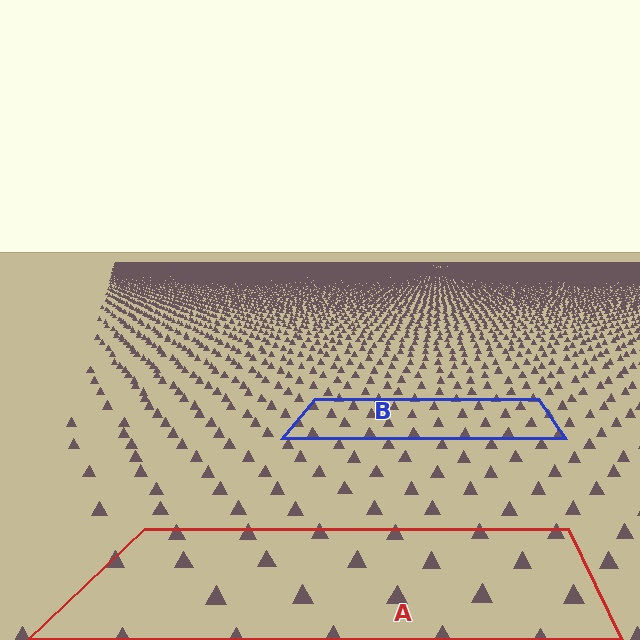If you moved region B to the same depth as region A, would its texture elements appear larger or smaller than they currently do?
They would appear larger. At a closer depth, the same texture elements are projected at a bigger on-screen size.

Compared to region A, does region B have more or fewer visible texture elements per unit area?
Region B has more texture elements per unit area — they are packed more densely because it is farther away.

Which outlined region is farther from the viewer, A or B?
Region B is farther from the viewer — the texture elements inside it appear smaller and more densely packed.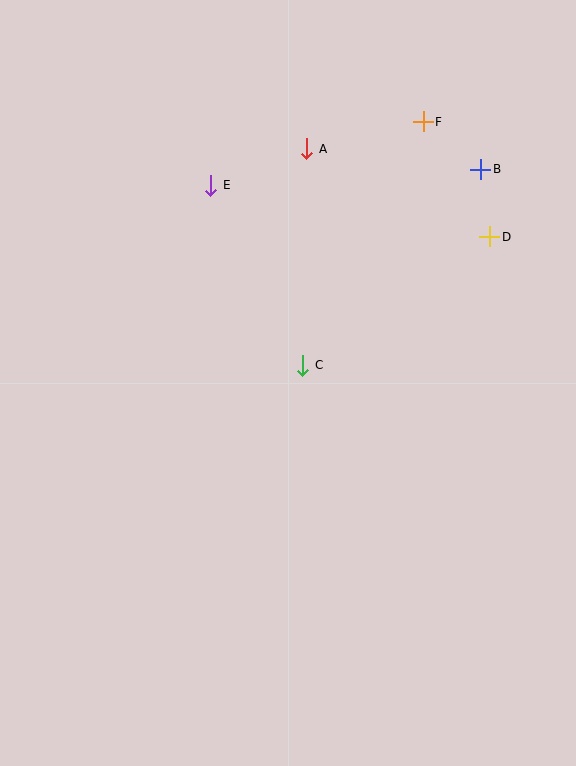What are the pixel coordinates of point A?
Point A is at (307, 149).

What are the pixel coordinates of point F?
Point F is at (423, 122).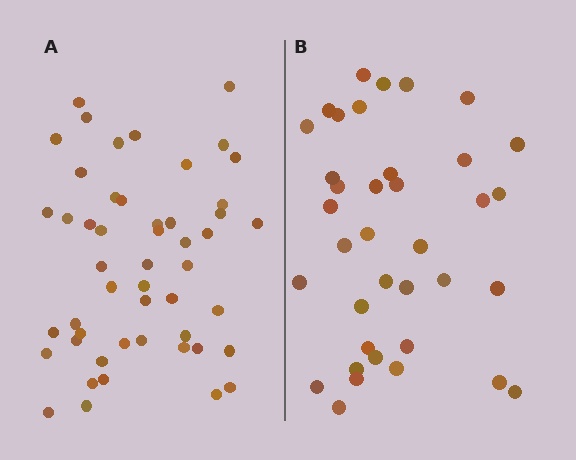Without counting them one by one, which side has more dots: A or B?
Region A (the left region) has more dots.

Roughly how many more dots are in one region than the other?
Region A has approximately 15 more dots than region B.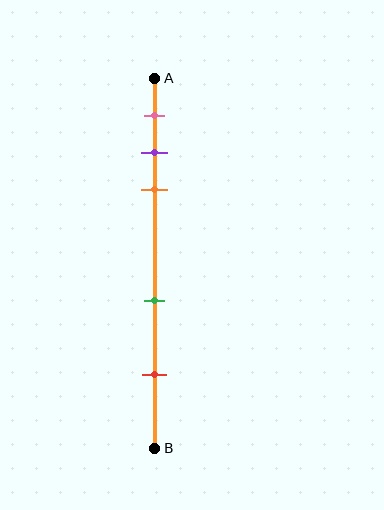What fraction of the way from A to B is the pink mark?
The pink mark is approximately 10% (0.1) of the way from A to B.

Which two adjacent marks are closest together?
The purple and orange marks are the closest adjacent pair.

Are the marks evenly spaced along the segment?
No, the marks are not evenly spaced.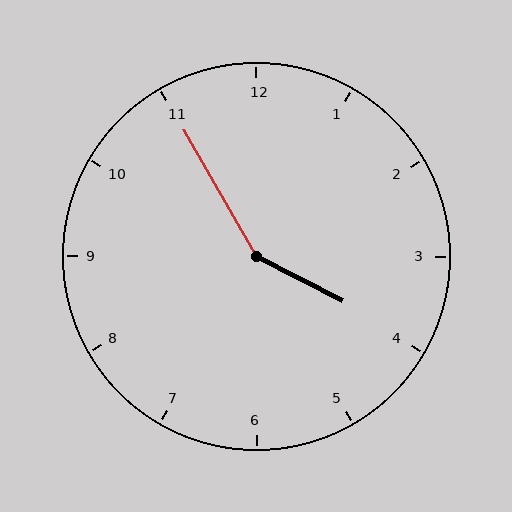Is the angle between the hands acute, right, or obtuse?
It is obtuse.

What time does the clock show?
3:55.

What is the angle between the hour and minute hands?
Approximately 148 degrees.